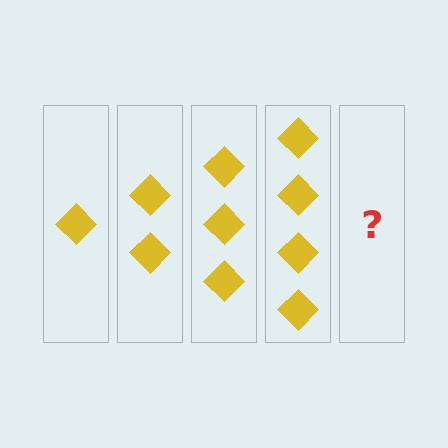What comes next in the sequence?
The next element should be 5 diamonds.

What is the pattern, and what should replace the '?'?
The pattern is that each step adds one more diamond. The '?' should be 5 diamonds.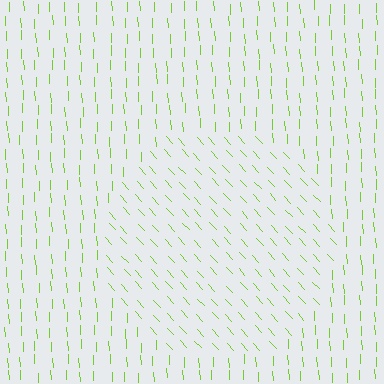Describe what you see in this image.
The image is filled with small lime line segments. A circle region in the image has lines oriented differently from the surrounding lines, creating a visible texture boundary.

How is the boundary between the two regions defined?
The boundary is defined purely by a change in line orientation (approximately 40 degrees difference). All lines are the same color and thickness.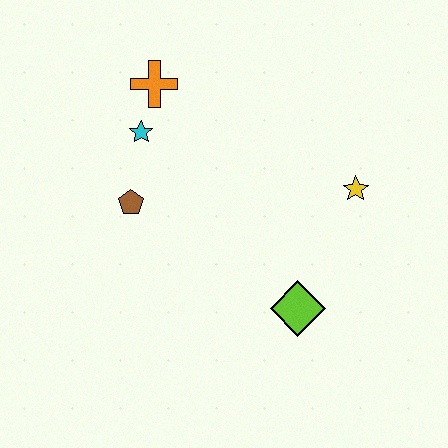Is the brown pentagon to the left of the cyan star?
Yes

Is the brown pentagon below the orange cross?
Yes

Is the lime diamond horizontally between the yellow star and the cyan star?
Yes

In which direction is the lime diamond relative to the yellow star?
The lime diamond is below the yellow star.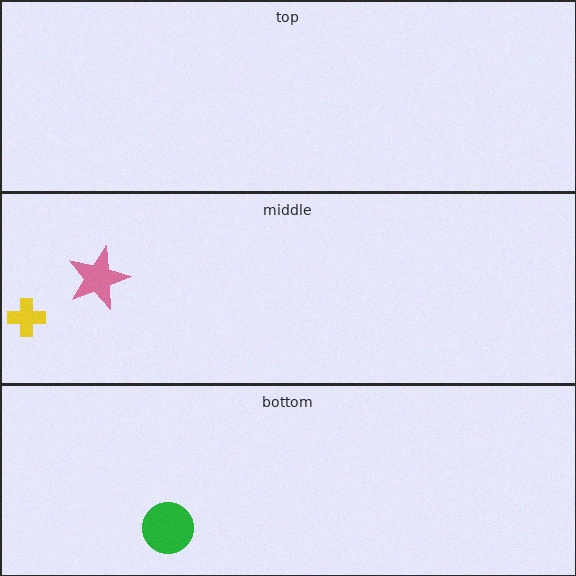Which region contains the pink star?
The middle region.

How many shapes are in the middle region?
2.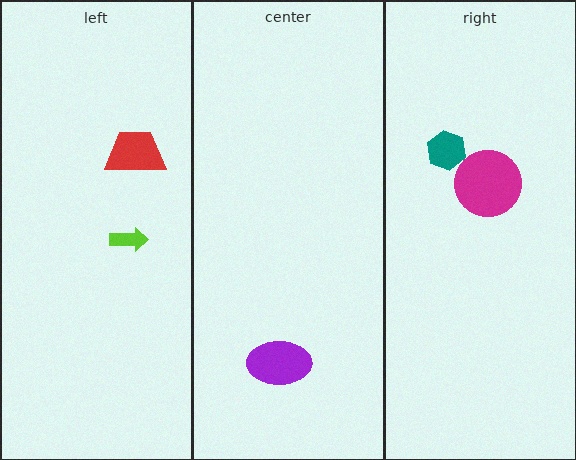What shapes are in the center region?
The purple ellipse.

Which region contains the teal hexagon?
The right region.